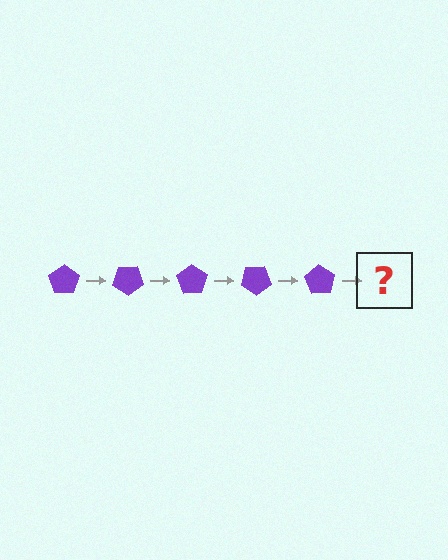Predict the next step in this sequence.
The next step is a purple pentagon rotated 175 degrees.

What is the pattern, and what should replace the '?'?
The pattern is that the pentagon rotates 35 degrees each step. The '?' should be a purple pentagon rotated 175 degrees.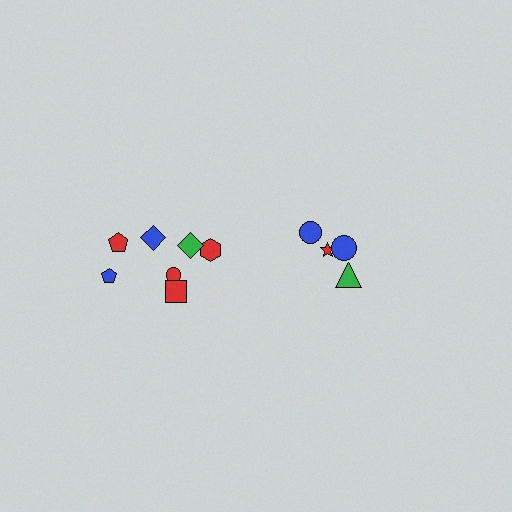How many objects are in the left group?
There are 7 objects.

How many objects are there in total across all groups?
There are 11 objects.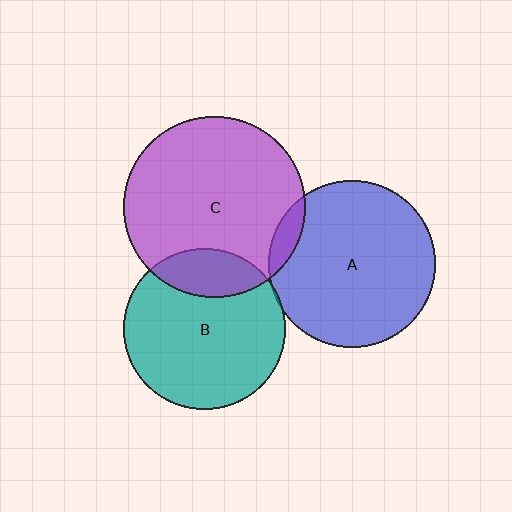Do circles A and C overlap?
Yes.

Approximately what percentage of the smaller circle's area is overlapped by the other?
Approximately 5%.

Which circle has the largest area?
Circle C (purple).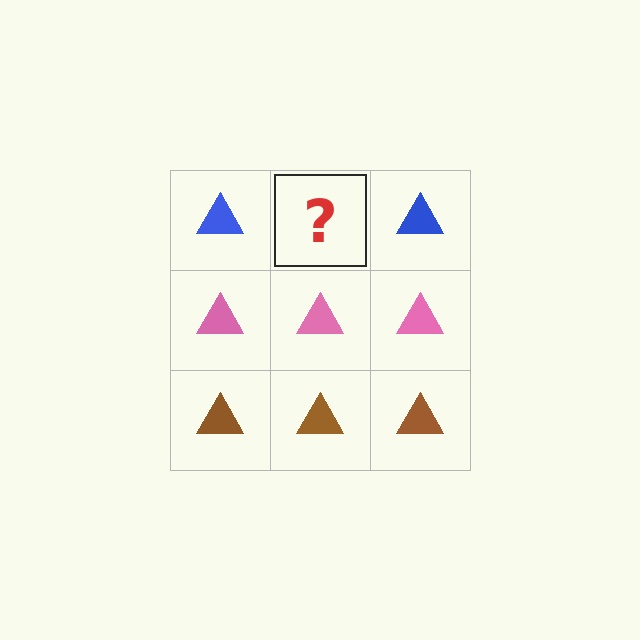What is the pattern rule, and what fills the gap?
The rule is that each row has a consistent color. The gap should be filled with a blue triangle.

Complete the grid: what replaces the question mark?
The question mark should be replaced with a blue triangle.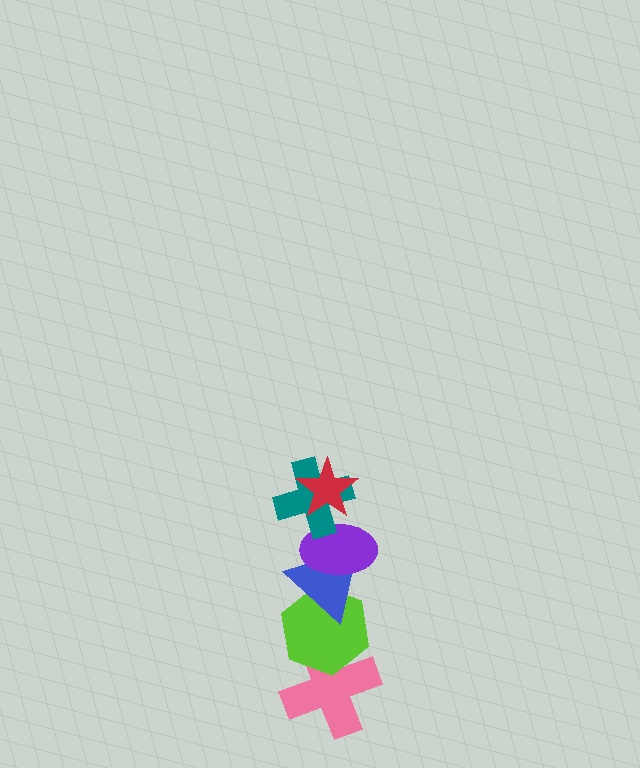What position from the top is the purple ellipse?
The purple ellipse is 3rd from the top.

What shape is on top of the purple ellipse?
The teal cross is on top of the purple ellipse.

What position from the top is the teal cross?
The teal cross is 2nd from the top.